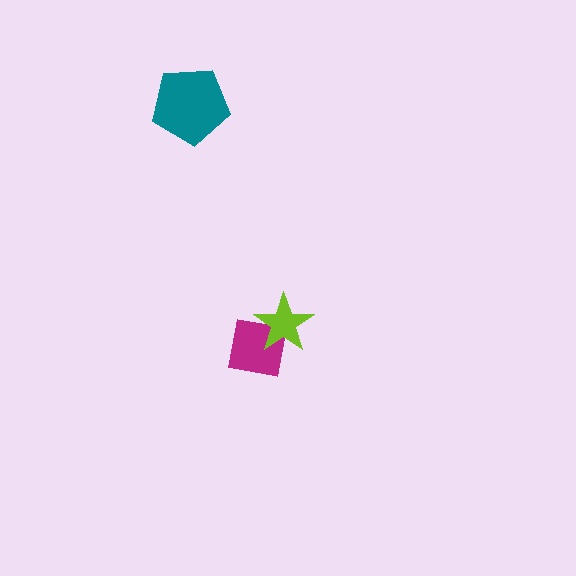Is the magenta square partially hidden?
Yes, it is partially covered by another shape.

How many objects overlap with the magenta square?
1 object overlaps with the magenta square.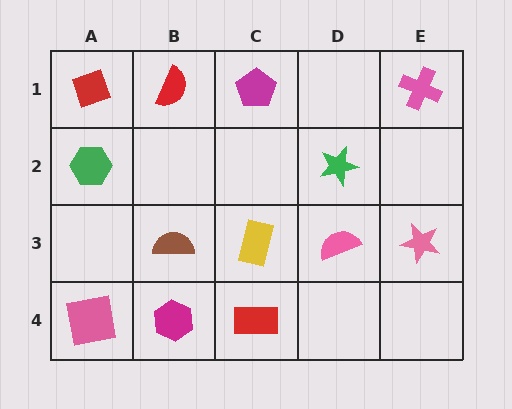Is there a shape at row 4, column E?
No, that cell is empty.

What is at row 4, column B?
A magenta hexagon.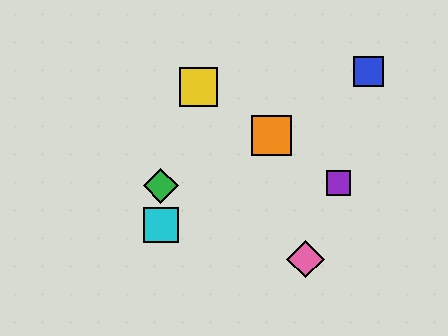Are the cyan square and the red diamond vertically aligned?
Yes, both are at x≈161.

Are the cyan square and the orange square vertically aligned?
No, the cyan square is at x≈161 and the orange square is at x≈271.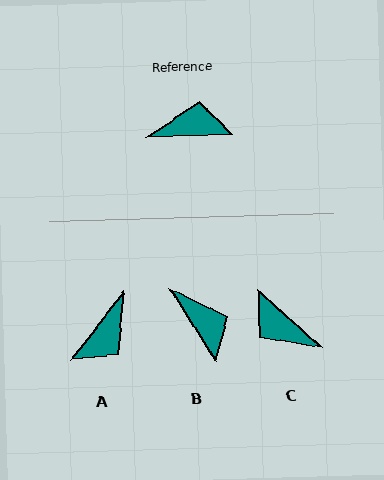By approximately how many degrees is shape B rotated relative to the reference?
Approximately 60 degrees clockwise.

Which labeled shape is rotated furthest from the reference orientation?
C, about 136 degrees away.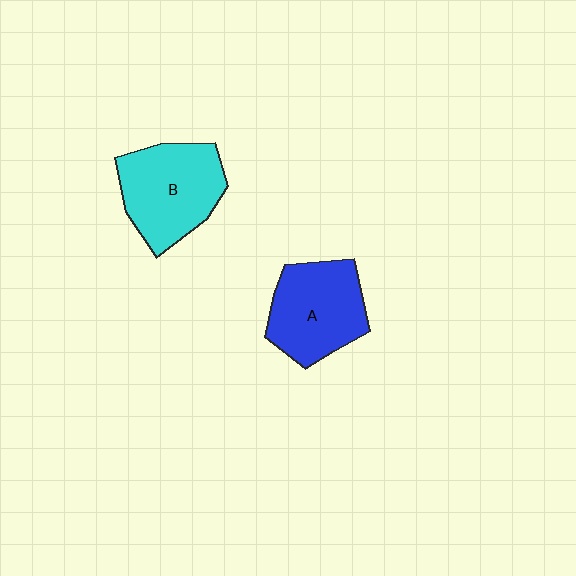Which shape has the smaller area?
Shape A (blue).